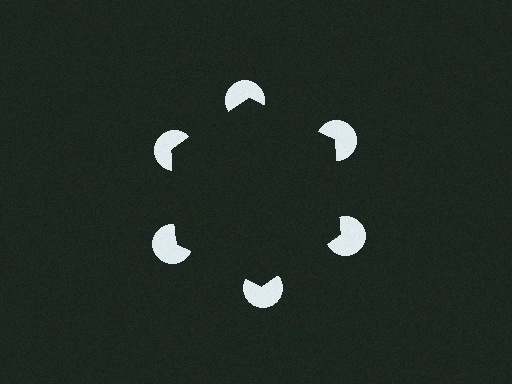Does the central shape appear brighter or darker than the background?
It typically appears slightly darker than the background, even though no actual brightness change is drawn.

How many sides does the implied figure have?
6 sides.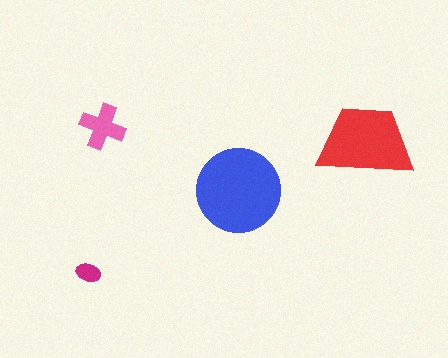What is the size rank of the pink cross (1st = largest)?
3rd.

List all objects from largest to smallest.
The blue circle, the red trapezoid, the pink cross, the magenta ellipse.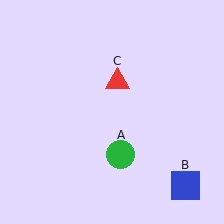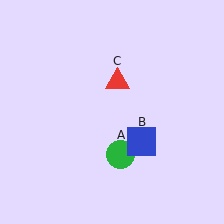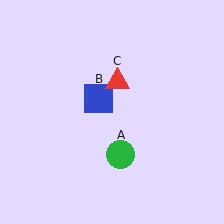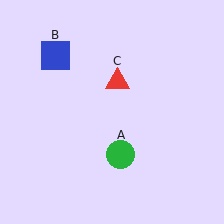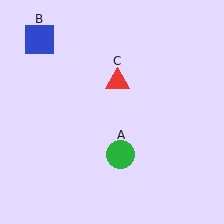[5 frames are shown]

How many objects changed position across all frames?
1 object changed position: blue square (object B).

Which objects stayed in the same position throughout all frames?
Green circle (object A) and red triangle (object C) remained stationary.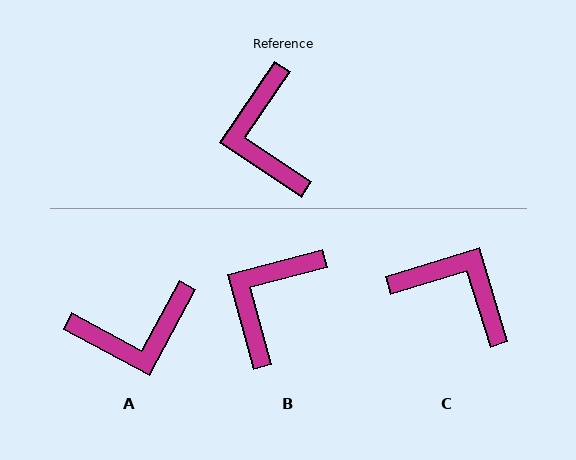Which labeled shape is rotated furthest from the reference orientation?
C, about 129 degrees away.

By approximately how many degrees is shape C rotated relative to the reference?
Approximately 129 degrees clockwise.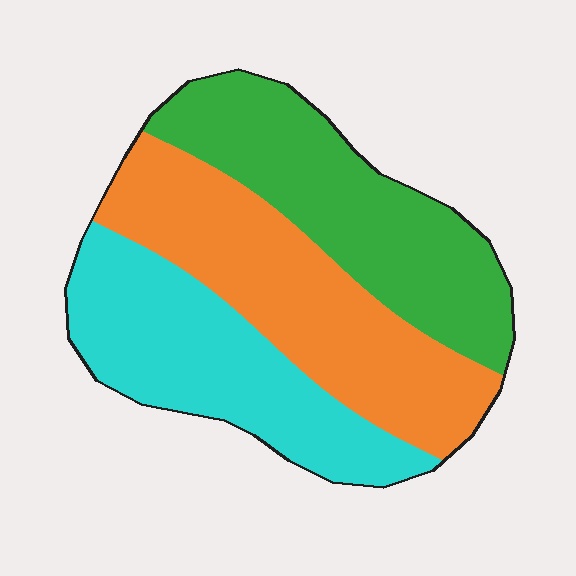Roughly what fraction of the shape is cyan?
Cyan takes up between a sixth and a third of the shape.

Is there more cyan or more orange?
Orange.